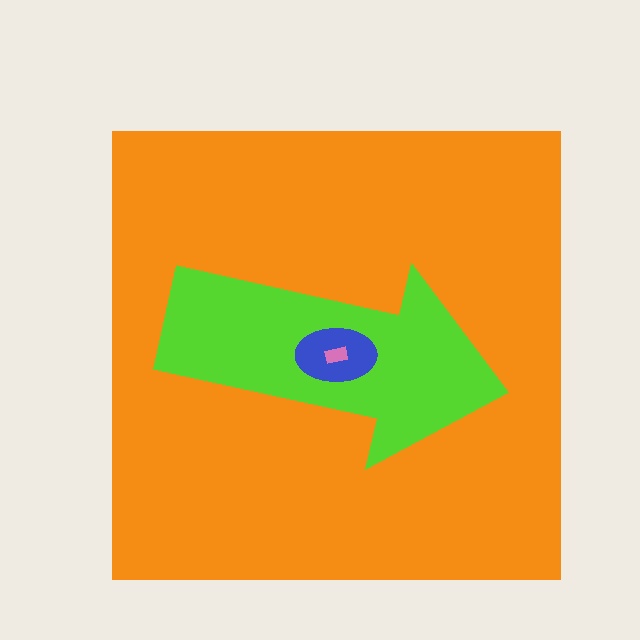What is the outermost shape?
The orange square.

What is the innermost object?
The pink rectangle.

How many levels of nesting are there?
4.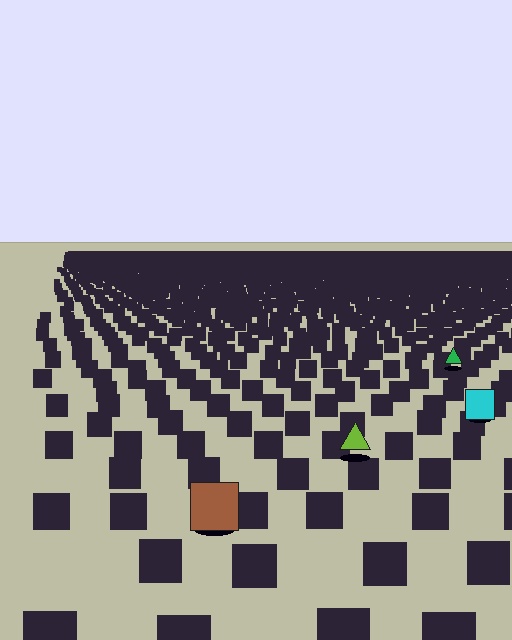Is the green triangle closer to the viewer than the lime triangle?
No. The lime triangle is closer — you can tell from the texture gradient: the ground texture is coarser near it.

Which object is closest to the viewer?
The brown square is closest. The texture marks near it are larger and more spread out.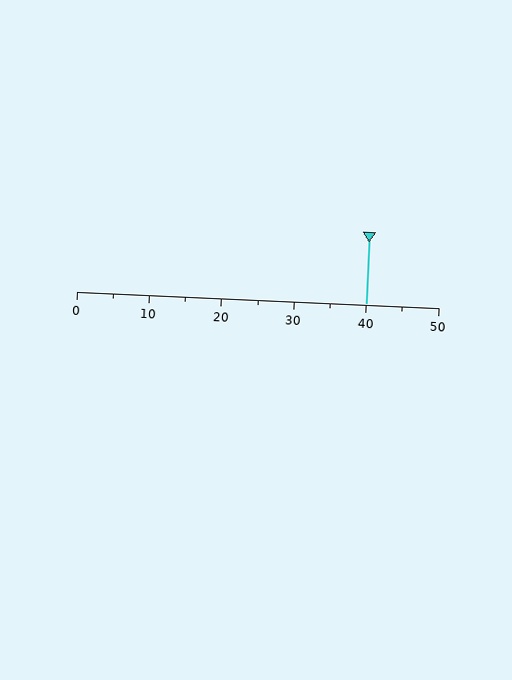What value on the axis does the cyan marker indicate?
The marker indicates approximately 40.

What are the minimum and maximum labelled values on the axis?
The axis runs from 0 to 50.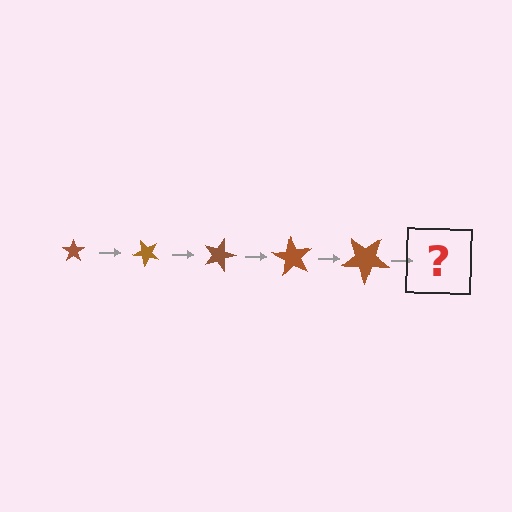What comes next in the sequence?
The next element should be a star, larger than the previous one and rotated 225 degrees from the start.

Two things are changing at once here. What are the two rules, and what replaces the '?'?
The two rules are that the star grows larger each step and it rotates 45 degrees each step. The '?' should be a star, larger than the previous one and rotated 225 degrees from the start.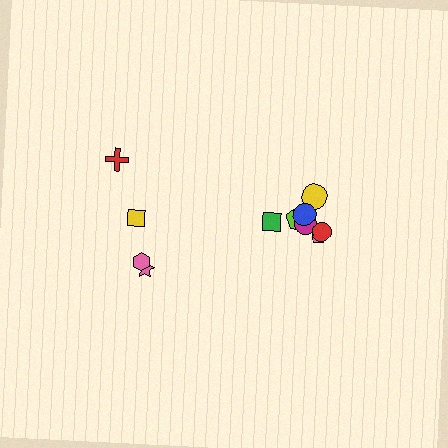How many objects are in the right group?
There are 8 objects.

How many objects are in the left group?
There are 4 objects.